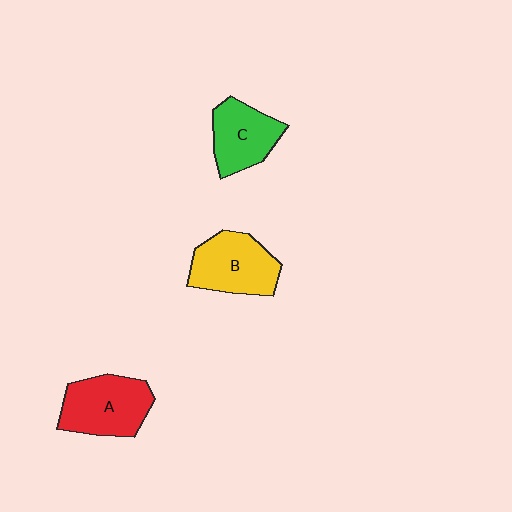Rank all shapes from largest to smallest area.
From largest to smallest: A (red), B (yellow), C (green).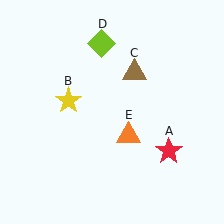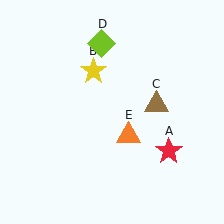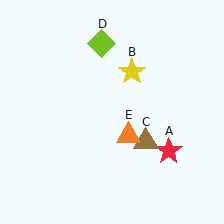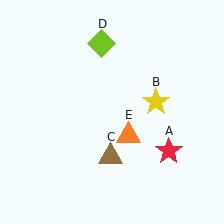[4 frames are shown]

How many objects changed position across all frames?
2 objects changed position: yellow star (object B), brown triangle (object C).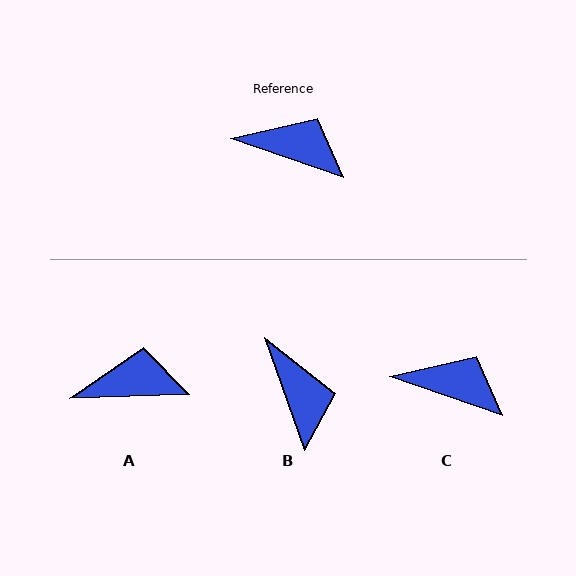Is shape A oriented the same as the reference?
No, it is off by about 21 degrees.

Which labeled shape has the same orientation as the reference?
C.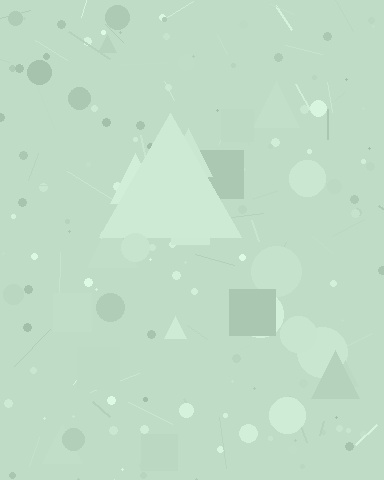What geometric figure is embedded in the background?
A triangle is embedded in the background.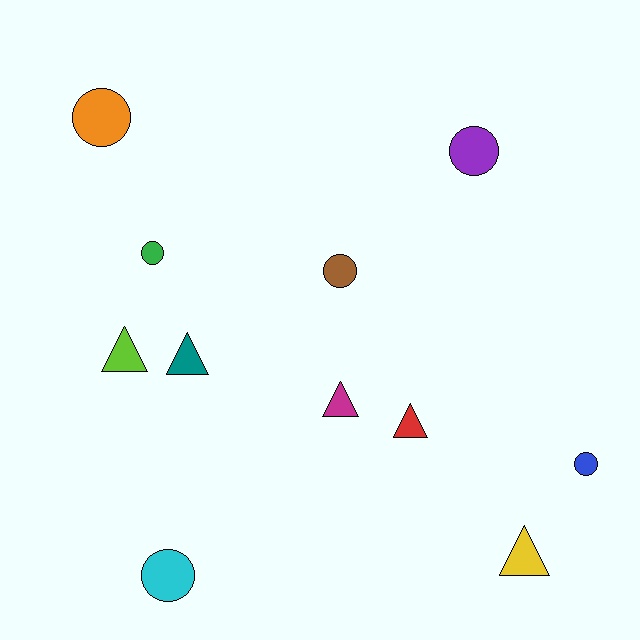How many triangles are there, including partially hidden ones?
There are 5 triangles.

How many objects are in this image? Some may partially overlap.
There are 11 objects.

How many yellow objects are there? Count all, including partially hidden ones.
There is 1 yellow object.